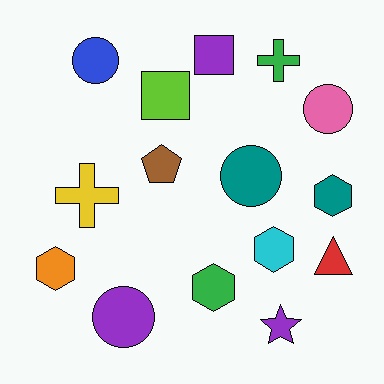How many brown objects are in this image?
There is 1 brown object.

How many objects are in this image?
There are 15 objects.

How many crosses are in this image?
There are 2 crosses.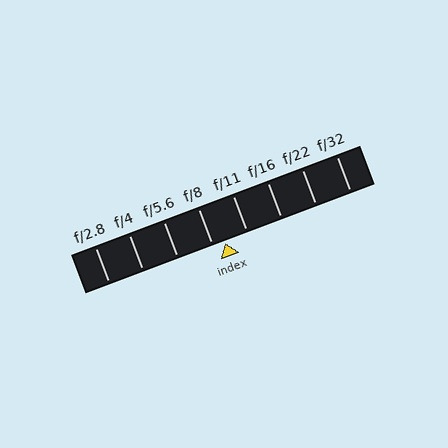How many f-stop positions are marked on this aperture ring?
There are 8 f-stop positions marked.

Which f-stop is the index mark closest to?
The index mark is closest to f/8.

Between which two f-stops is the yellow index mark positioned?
The index mark is between f/8 and f/11.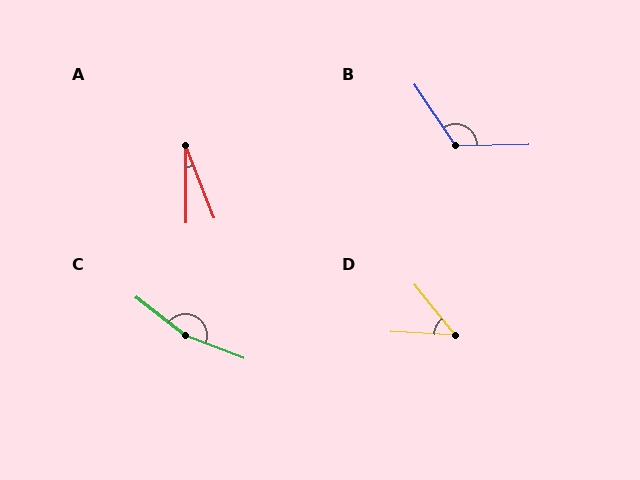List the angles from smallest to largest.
A (21°), D (48°), B (123°), C (163°).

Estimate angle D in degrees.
Approximately 48 degrees.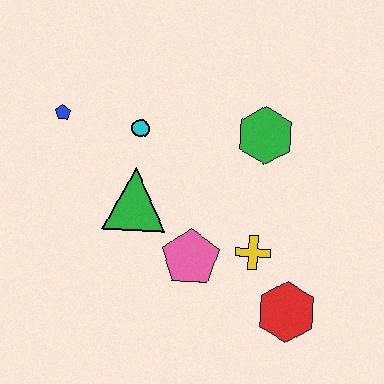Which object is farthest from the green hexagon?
The blue pentagon is farthest from the green hexagon.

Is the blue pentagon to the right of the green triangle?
No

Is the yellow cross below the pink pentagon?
No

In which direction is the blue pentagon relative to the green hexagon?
The blue pentagon is to the left of the green hexagon.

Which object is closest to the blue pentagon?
The cyan circle is closest to the blue pentagon.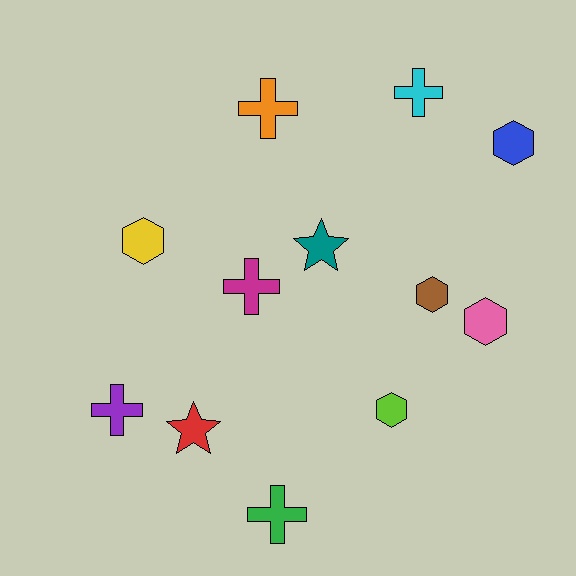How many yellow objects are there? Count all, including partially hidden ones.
There is 1 yellow object.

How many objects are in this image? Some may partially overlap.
There are 12 objects.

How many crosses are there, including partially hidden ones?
There are 5 crosses.